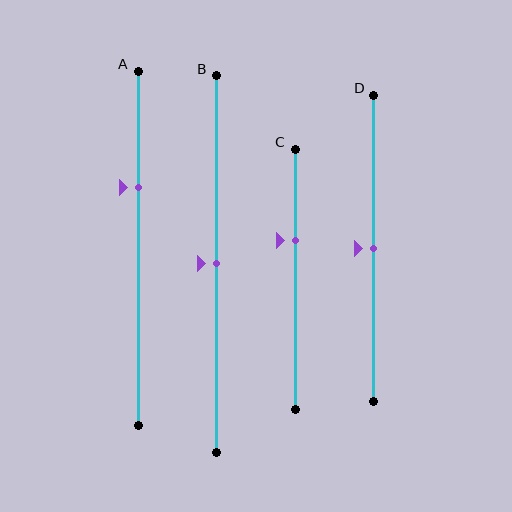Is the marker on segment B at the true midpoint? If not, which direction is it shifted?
Yes, the marker on segment B is at the true midpoint.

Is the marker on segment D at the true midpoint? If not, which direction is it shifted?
Yes, the marker on segment D is at the true midpoint.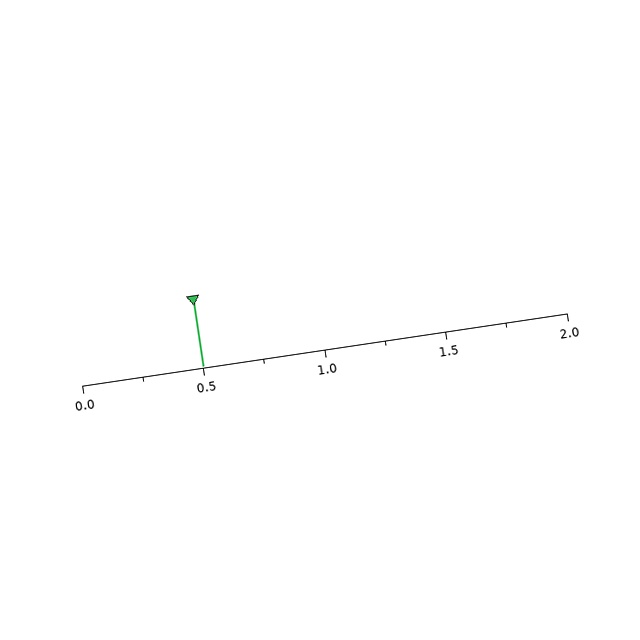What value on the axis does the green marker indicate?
The marker indicates approximately 0.5.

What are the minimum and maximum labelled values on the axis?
The axis runs from 0.0 to 2.0.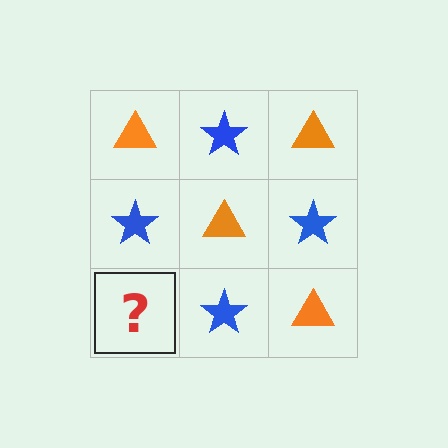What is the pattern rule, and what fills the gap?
The rule is that it alternates orange triangle and blue star in a checkerboard pattern. The gap should be filled with an orange triangle.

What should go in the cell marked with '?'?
The missing cell should contain an orange triangle.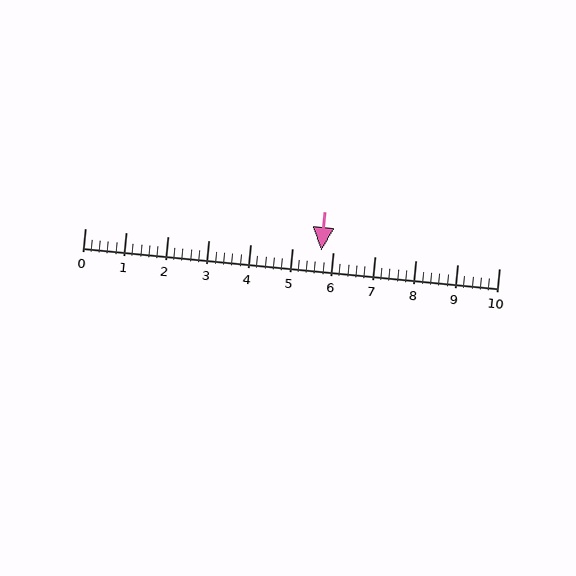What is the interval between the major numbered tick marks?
The major tick marks are spaced 1 units apart.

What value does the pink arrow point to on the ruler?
The pink arrow points to approximately 5.7.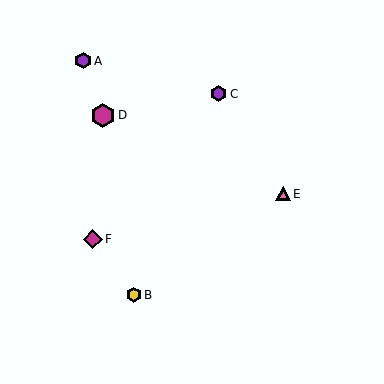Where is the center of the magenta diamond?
The center of the magenta diamond is at (93, 239).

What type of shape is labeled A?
Shape A is a purple hexagon.